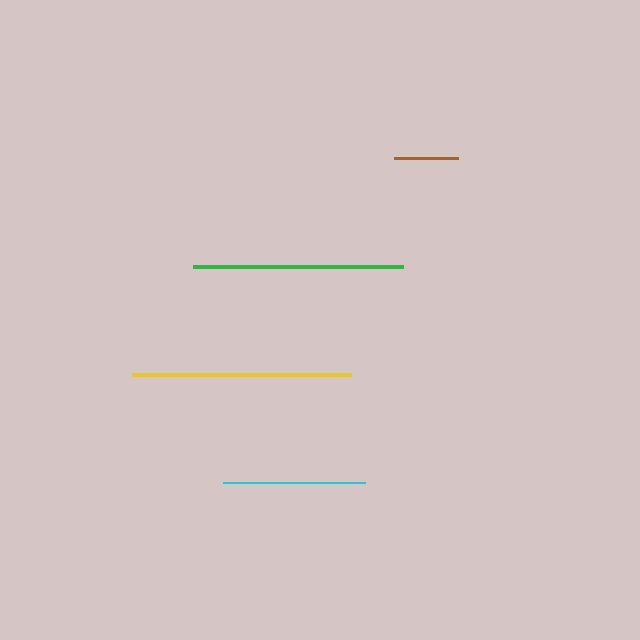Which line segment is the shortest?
The brown line is the shortest at approximately 64 pixels.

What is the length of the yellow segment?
The yellow segment is approximately 219 pixels long.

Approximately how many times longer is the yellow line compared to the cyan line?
The yellow line is approximately 1.5 times the length of the cyan line.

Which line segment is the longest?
The yellow line is the longest at approximately 219 pixels.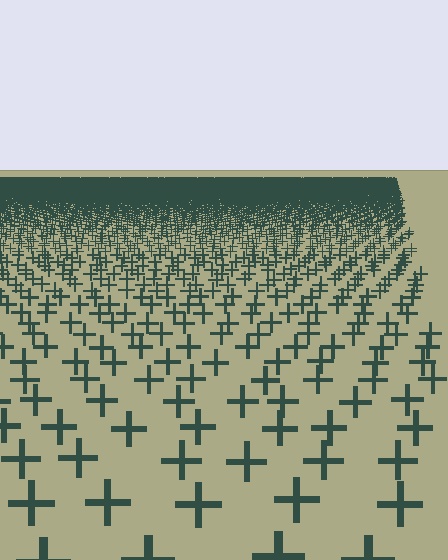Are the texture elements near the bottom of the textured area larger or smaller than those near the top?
Larger. Near the bottom, elements are closer to the viewer and appear at a bigger on-screen size.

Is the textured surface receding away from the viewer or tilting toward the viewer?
The surface is receding away from the viewer. Texture elements get smaller and denser toward the top.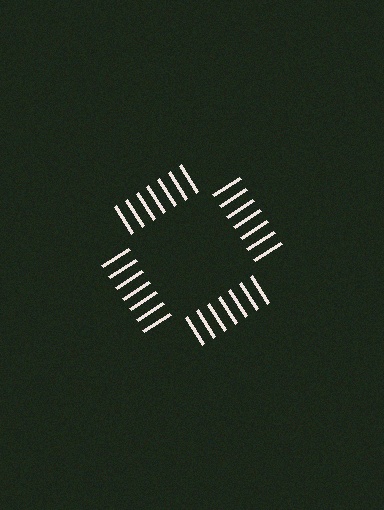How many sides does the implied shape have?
4 sides — the line-ends trace a square.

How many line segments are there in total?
28 — 7 along each of the 4 edges.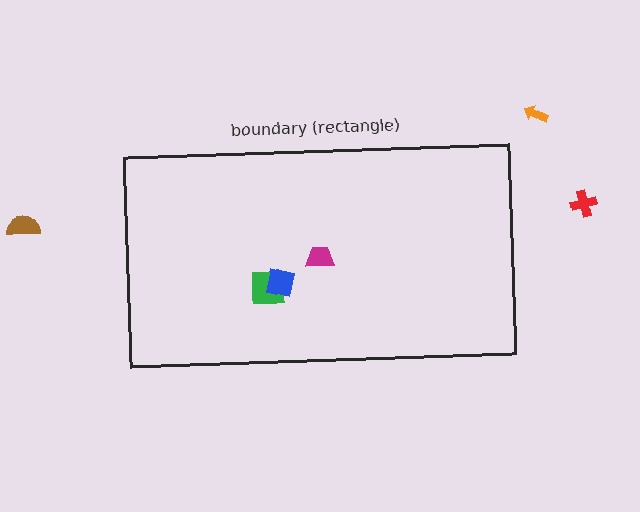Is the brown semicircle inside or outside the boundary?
Outside.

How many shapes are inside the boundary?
3 inside, 3 outside.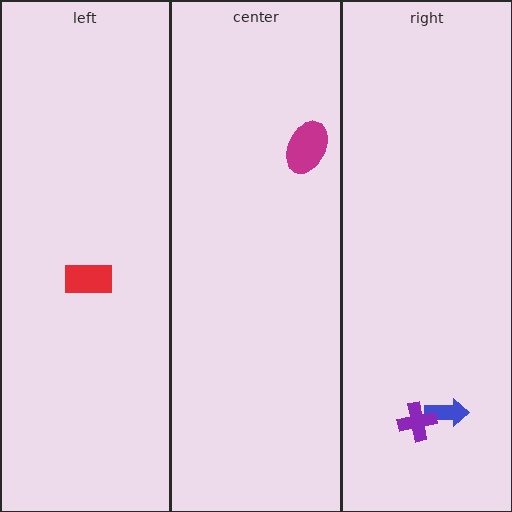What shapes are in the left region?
The red rectangle.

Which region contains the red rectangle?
The left region.